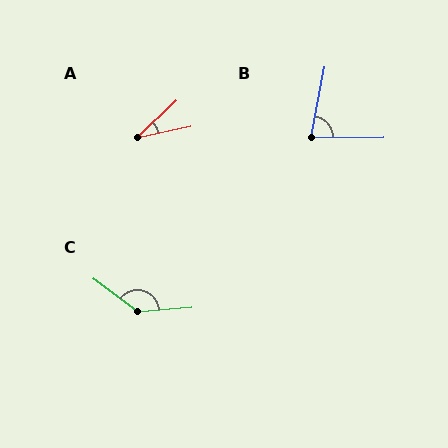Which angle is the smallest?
A, at approximately 31 degrees.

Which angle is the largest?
C, at approximately 139 degrees.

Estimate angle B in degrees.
Approximately 78 degrees.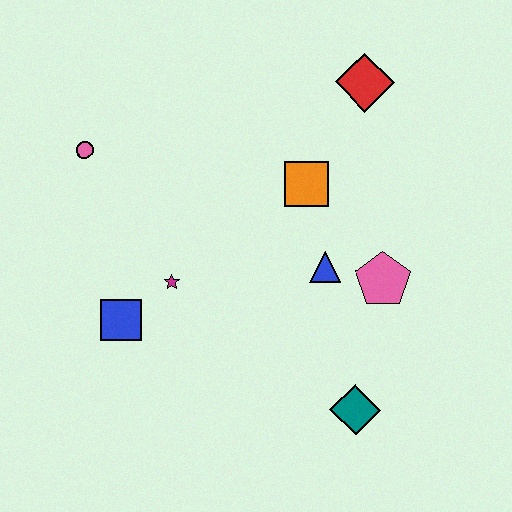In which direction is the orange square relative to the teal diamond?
The orange square is above the teal diamond.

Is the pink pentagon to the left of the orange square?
No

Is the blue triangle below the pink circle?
Yes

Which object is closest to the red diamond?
The orange square is closest to the red diamond.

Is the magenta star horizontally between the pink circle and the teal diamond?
Yes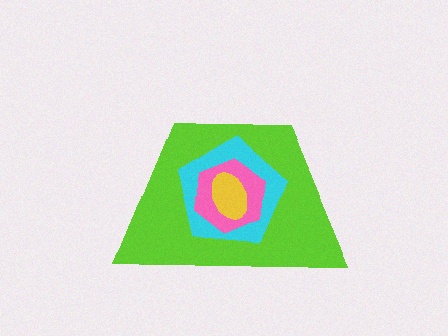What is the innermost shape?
The yellow ellipse.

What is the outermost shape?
The lime trapezoid.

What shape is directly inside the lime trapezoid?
The cyan pentagon.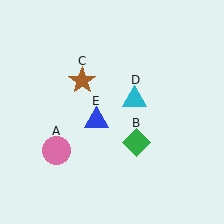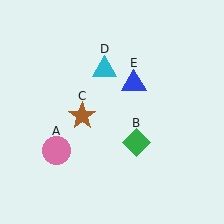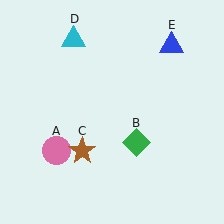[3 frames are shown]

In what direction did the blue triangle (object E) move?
The blue triangle (object E) moved up and to the right.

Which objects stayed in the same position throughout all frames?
Pink circle (object A) and green diamond (object B) remained stationary.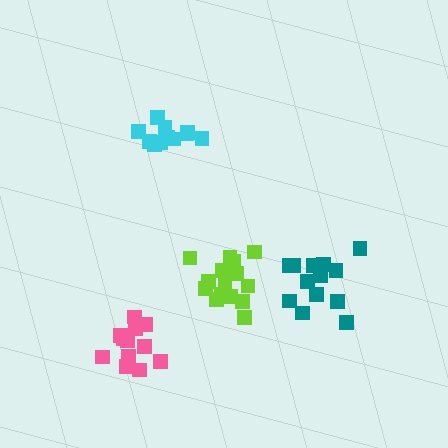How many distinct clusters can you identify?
There are 4 distinct clusters.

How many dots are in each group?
Group 1: 15 dots, Group 2: 11 dots, Group 3: 13 dots, Group 4: 13 dots (52 total).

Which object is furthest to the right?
The teal cluster is rightmost.